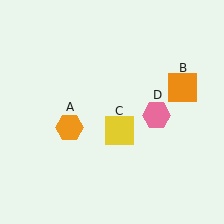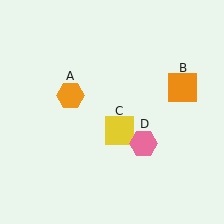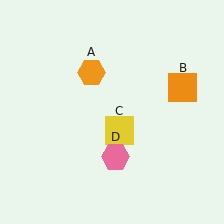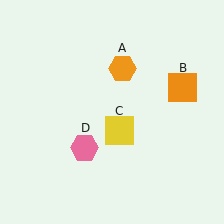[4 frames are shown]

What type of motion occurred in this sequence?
The orange hexagon (object A), pink hexagon (object D) rotated clockwise around the center of the scene.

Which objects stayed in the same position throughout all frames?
Orange square (object B) and yellow square (object C) remained stationary.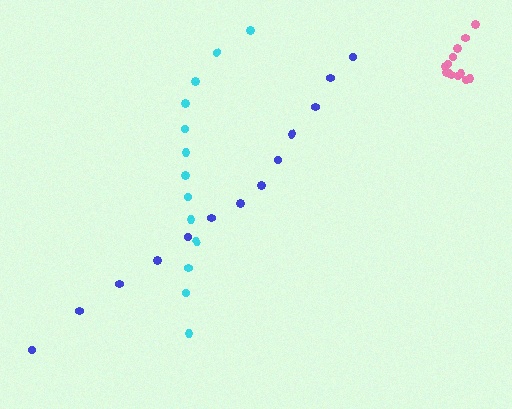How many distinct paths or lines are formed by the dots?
There are 3 distinct paths.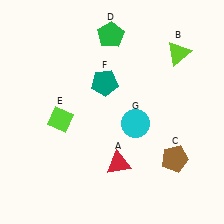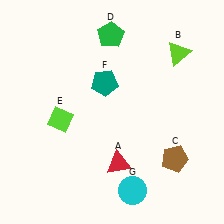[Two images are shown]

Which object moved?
The cyan circle (G) moved down.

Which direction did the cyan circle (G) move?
The cyan circle (G) moved down.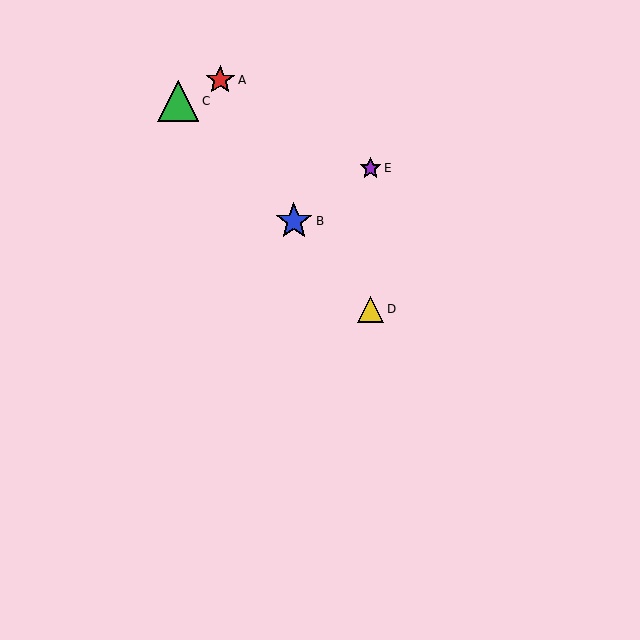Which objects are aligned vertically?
Objects D, E are aligned vertically.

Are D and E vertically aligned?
Yes, both are at x≈370.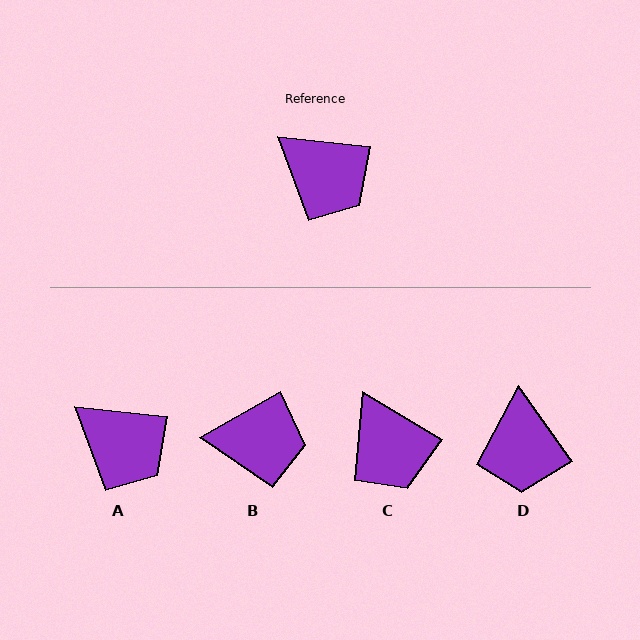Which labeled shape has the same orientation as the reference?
A.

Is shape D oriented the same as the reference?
No, it is off by about 48 degrees.